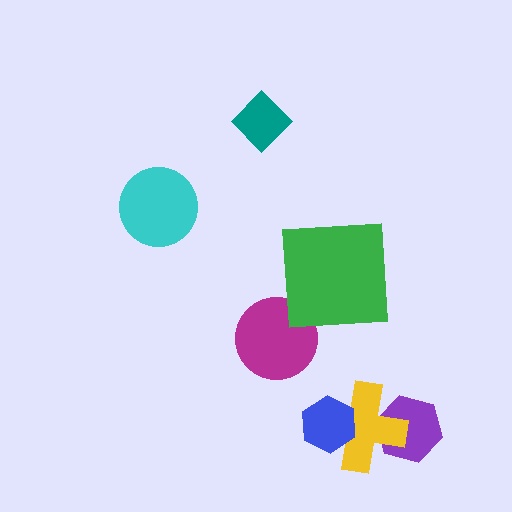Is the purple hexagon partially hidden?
Yes, it is partially covered by another shape.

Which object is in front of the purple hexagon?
The yellow cross is in front of the purple hexagon.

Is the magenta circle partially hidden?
No, no other shape covers it.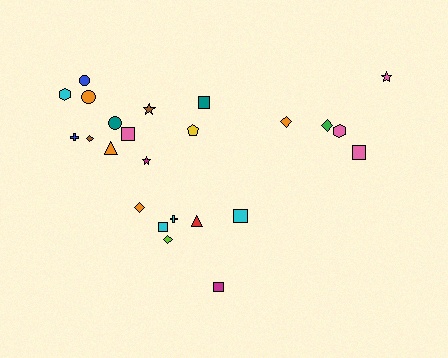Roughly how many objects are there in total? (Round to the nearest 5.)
Roughly 25 objects in total.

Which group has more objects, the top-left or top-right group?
The top-left group.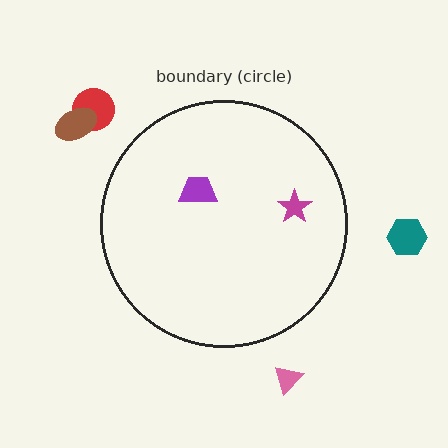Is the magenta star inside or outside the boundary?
Inside.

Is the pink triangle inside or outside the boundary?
Outside.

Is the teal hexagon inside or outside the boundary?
Outside.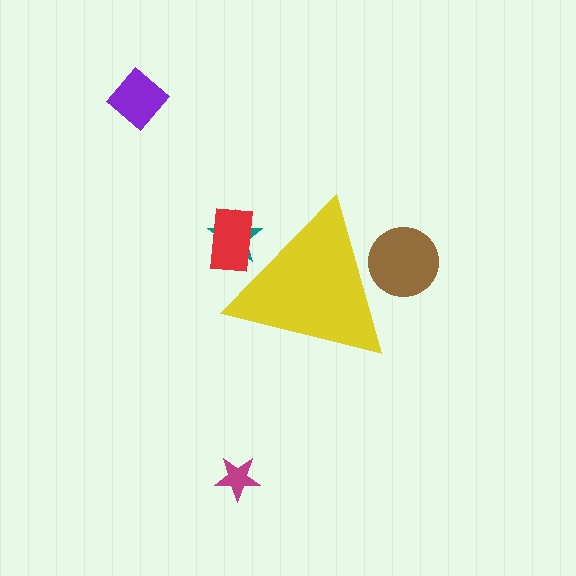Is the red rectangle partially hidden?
Yes, the red rectangle is partially hidden behind the yellow triangle.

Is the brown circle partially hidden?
Yes, the brown circle is partially hidden behind the yellow triangle.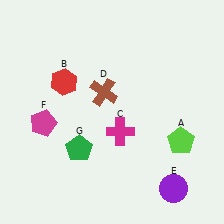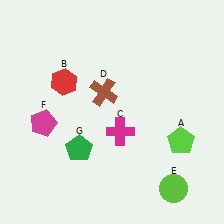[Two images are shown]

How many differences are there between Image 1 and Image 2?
There is 1 difference between the two images.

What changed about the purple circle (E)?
In Image 1, E is purple. In Image 2, it changed to lime.